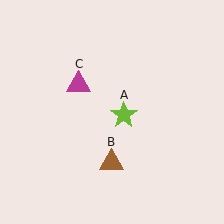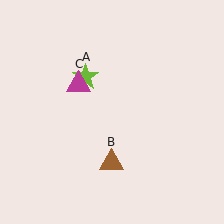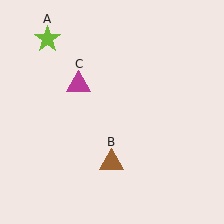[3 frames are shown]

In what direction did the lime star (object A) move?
The lime star (object A) moved up and to the left.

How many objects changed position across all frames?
1 object changed position: lime star (object A).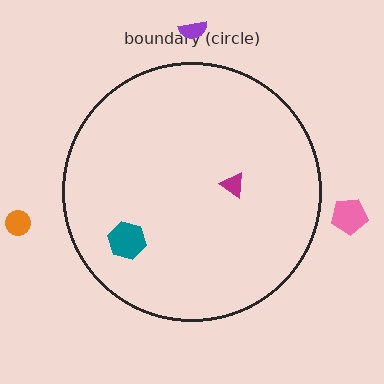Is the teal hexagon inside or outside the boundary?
Inside.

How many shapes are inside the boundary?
2 inside, 3 outside.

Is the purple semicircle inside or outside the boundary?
Outside.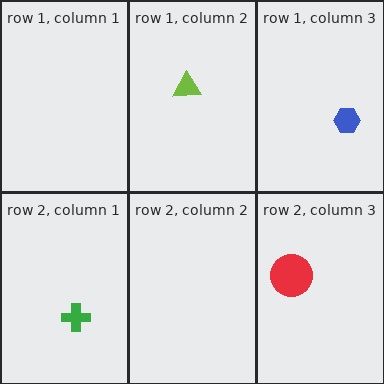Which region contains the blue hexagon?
The row 1, column 3 region.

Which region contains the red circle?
The row 2, column 3 region.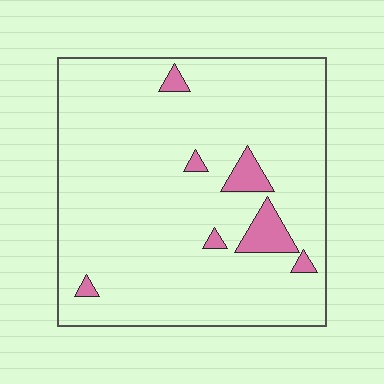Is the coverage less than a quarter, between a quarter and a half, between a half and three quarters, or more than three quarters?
Less than a quarter.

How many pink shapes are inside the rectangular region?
7.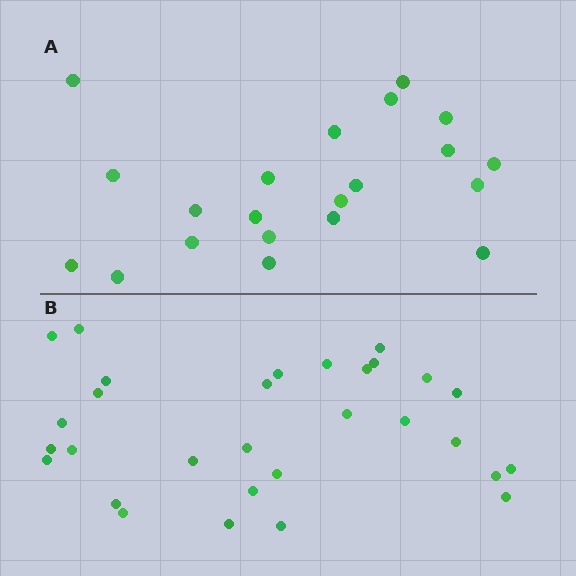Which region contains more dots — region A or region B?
Region B (the bottom region) has more dots.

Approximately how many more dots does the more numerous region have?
Region B has roughly 8 or so more dots than region A.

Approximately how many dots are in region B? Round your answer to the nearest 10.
About 30 dots.